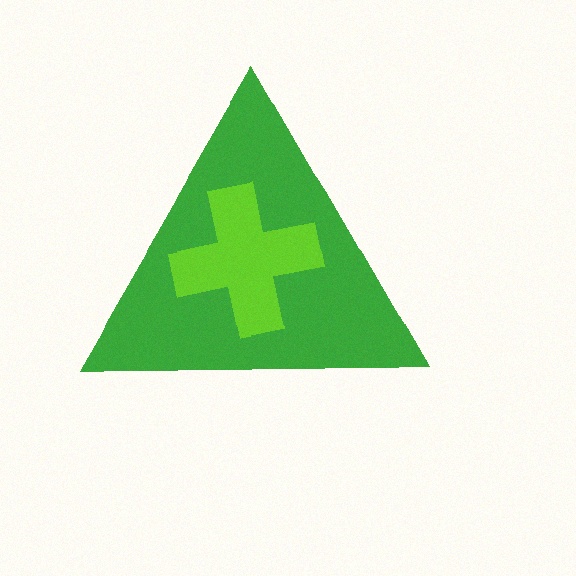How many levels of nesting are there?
2.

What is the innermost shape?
The lime cross.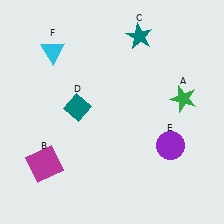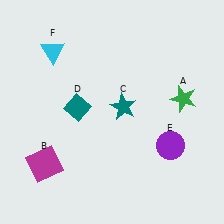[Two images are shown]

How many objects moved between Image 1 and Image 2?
1 object moved between the two images.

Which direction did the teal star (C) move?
The teal star (C) moved down.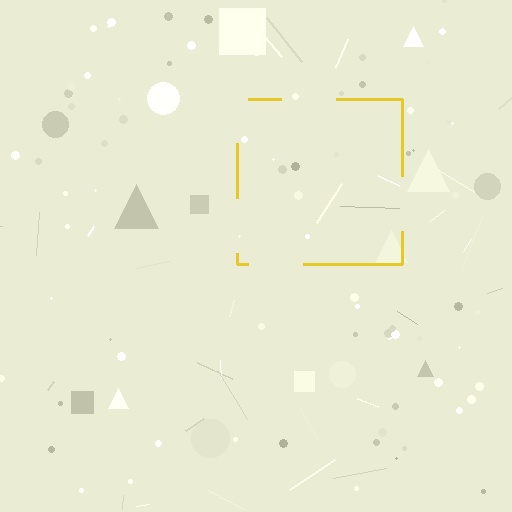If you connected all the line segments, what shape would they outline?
They would outline a square.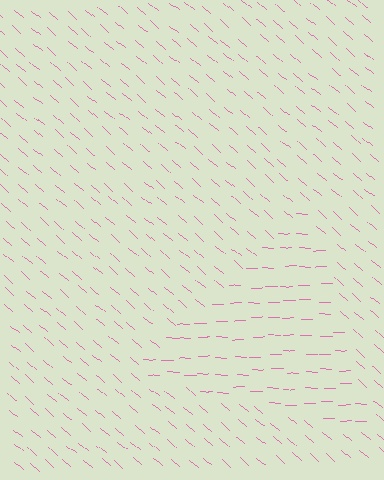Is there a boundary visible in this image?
Yes, there is a texture boundary formed by a change in line orientation.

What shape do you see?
I see a triangle.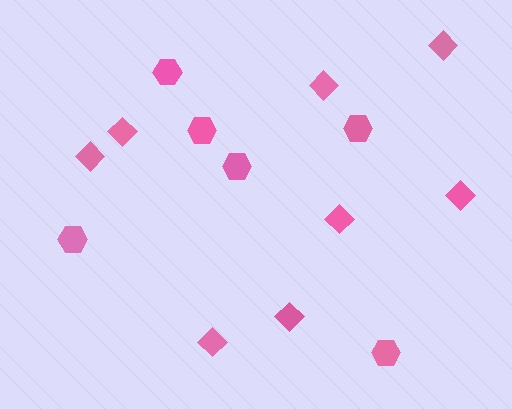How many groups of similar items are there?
There are 2 groups: one group of diamonds (8) and one group of hexagons (6).